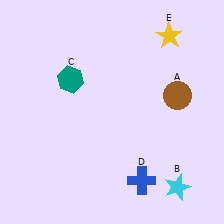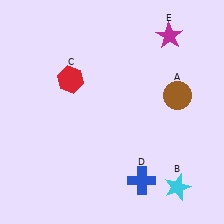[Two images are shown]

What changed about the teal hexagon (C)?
In Image 1, C is teal. In Image 2, it changed to red.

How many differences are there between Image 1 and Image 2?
There are 2 differences between the two images.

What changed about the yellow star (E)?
In Image 1, E is yellow. In Image 2, it changed to magenta.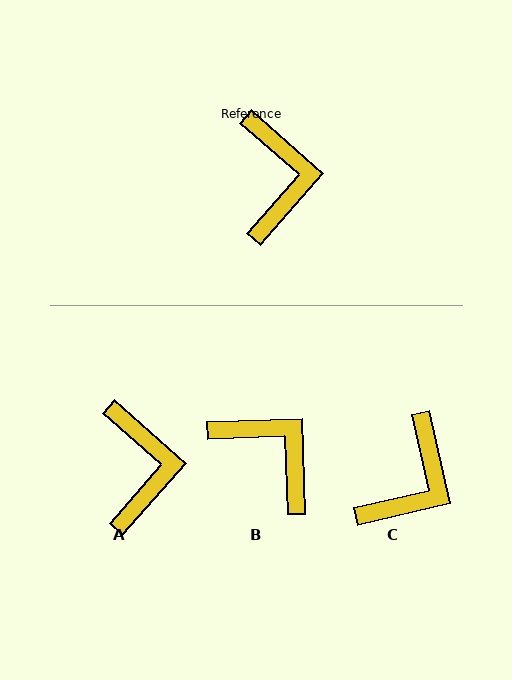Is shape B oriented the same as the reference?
No, it is off by about 43 degrees.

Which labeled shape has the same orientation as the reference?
A.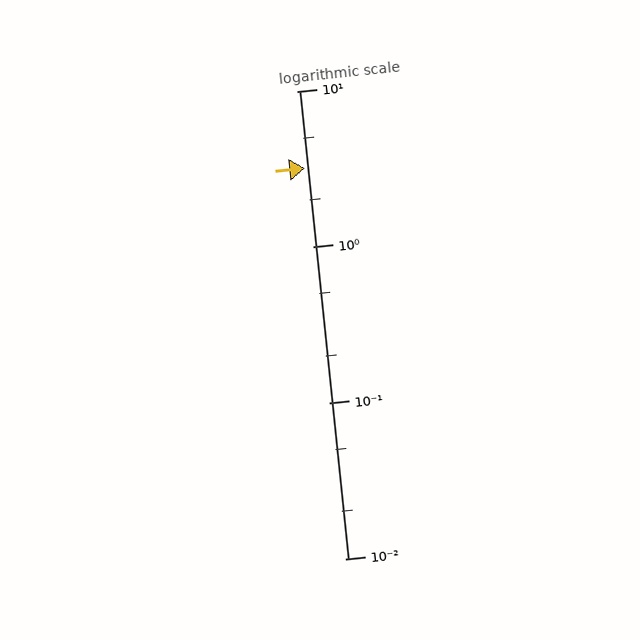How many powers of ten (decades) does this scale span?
The scale spans 3 decades, from 0.01 to 10.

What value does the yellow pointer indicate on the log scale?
The pointer indicates approximately 3.2.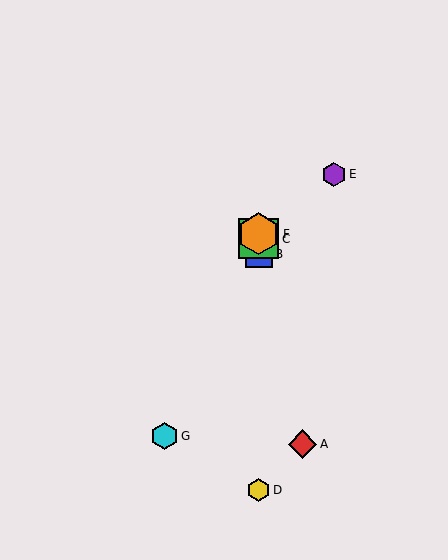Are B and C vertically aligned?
Yes, both are at x≈259.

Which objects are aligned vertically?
Objects B, C, D, F are aligned vertically.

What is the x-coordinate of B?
Object B is at x≈259.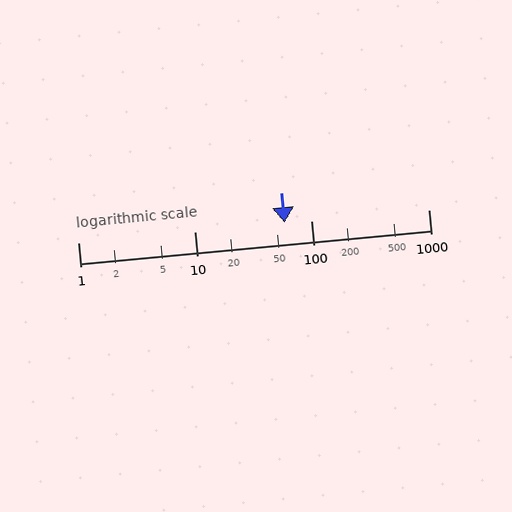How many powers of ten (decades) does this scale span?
The scale spans 3 decades, from 1 to 1000.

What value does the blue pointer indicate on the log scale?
The pointer indicates approximately 59.